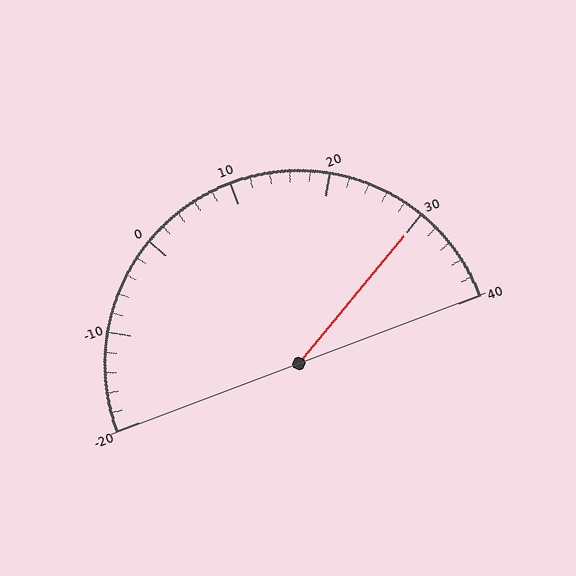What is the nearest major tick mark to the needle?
The nearest major tick mark is 30.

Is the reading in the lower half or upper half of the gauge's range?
The reading is in the upper half of the range (-20 to 40).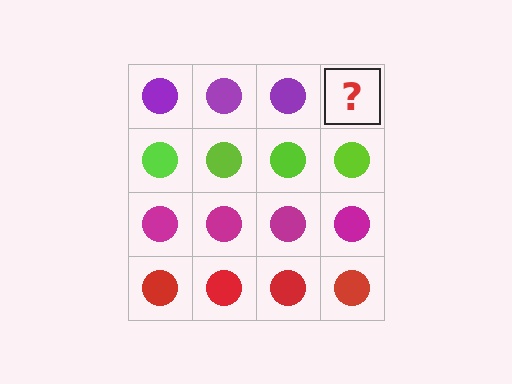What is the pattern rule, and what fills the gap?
The rule is that each row has a consistent color. The gap should be filled with a purple circle.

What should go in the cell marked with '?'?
The missing cell should contain a purple circle.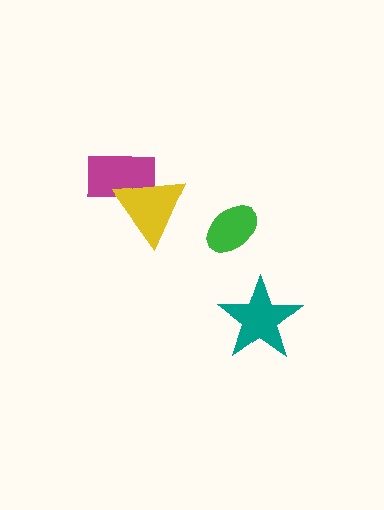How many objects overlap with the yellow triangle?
1 object overlaps with the yellow triangle.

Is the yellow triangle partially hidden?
No, no other shape covers it.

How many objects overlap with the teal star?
0 objects overlap with the teal star.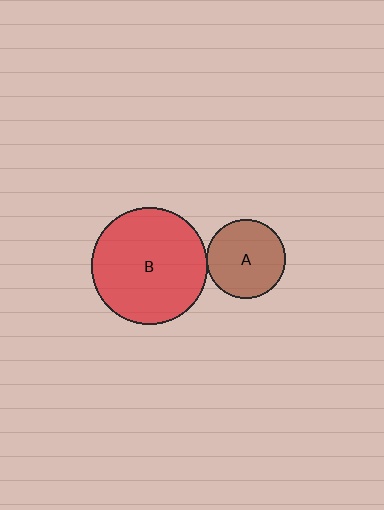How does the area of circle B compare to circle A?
Approximately 2.2 times.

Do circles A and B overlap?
Yes.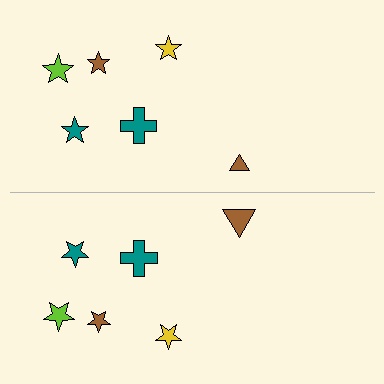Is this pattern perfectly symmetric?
No, the pattern is not perfectly symmetric. The brown triangle on the bottom side has a different size than its mirror counterpart.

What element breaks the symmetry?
The brown triangle on the bottom side has a different size than its mirror counterpart.